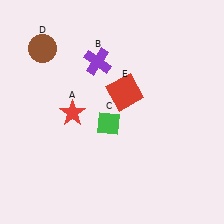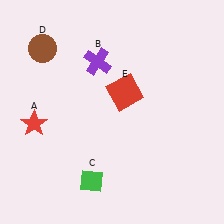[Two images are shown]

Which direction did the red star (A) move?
The red star (A) moved left.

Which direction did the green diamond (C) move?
The green diamond (C) moved down.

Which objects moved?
The objects that moved are: the red star (A), the green diamond (C).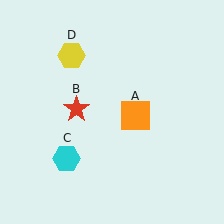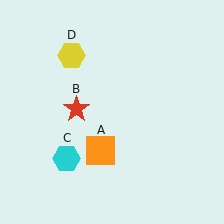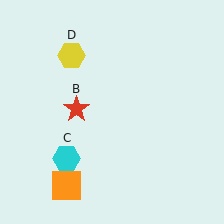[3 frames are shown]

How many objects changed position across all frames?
1 object changed position: orange square (object A).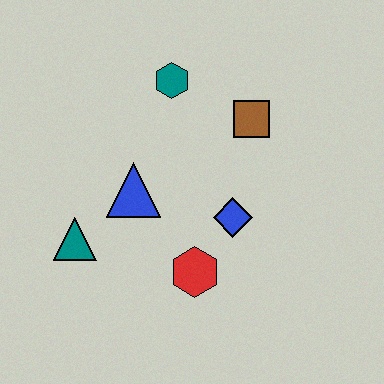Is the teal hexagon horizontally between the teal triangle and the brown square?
Yes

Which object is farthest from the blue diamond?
The teal triangle is farthest from the blue diamond.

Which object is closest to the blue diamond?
The red hexagon is closest to the blue diamond.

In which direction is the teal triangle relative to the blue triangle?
The teal triangle is to the left of the blue triangle.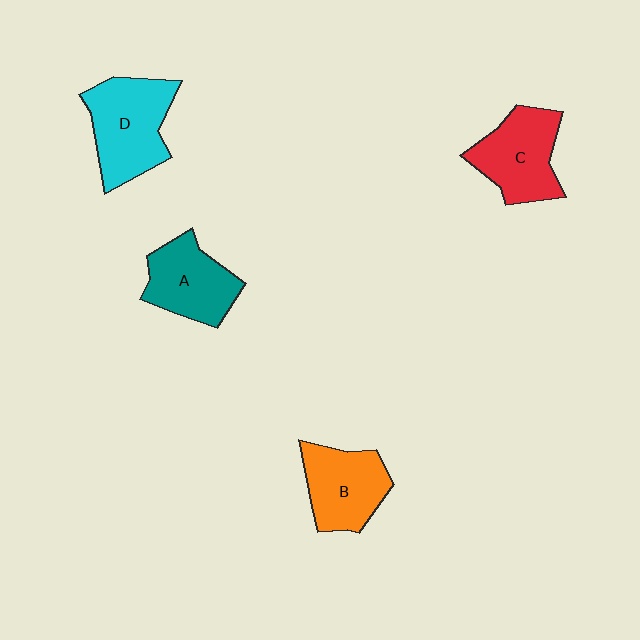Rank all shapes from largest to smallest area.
From largest to smallest: D (cyan), C (red), B (orange), A (teal).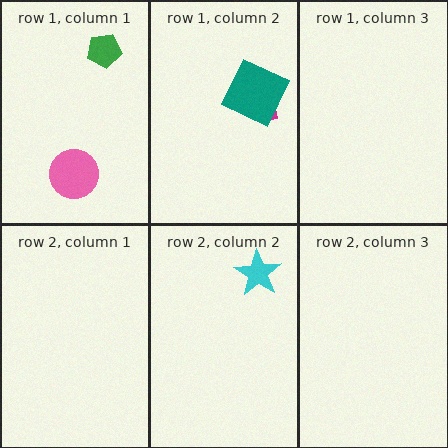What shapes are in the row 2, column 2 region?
The cyan star.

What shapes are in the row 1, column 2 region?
The magenta arrow, the teal square.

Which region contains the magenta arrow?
The row 1, column 2 region.